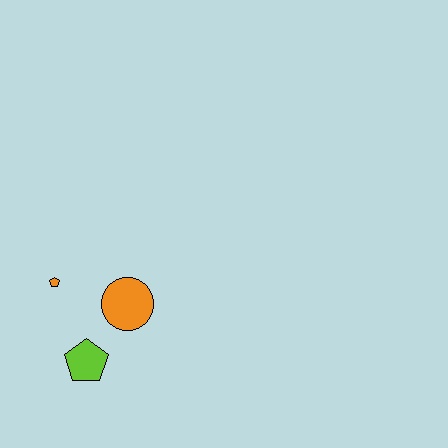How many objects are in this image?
There are 3 objects.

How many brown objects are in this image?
There are no brown objects.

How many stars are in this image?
There are no stars.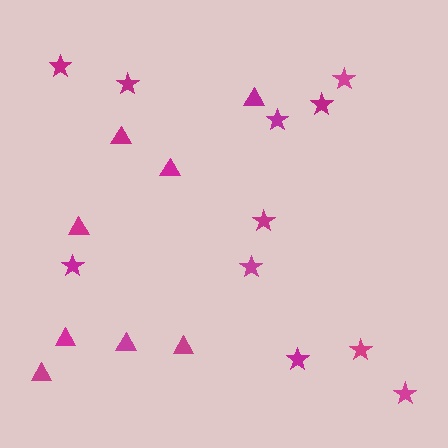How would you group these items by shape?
There are 2 groups: one group of stars (11) and one group of triangles (8).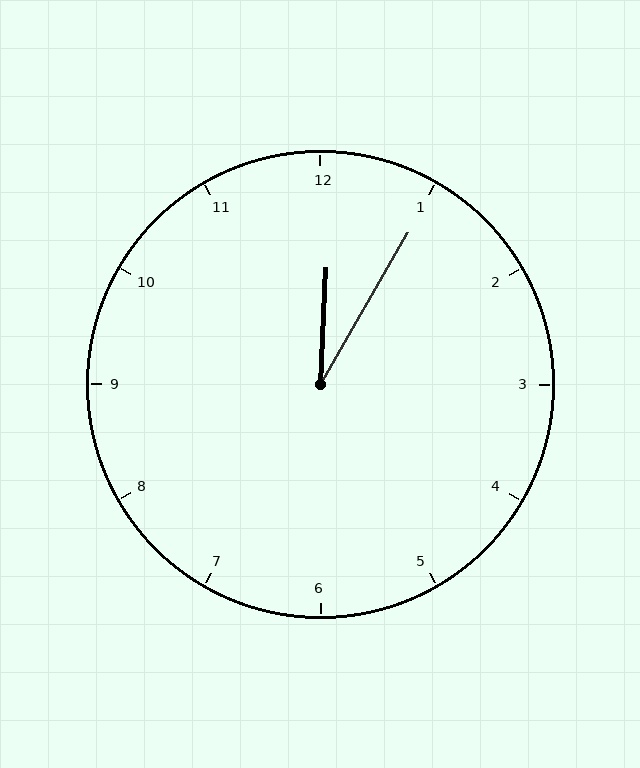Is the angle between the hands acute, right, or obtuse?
It is acute.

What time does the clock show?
12:05.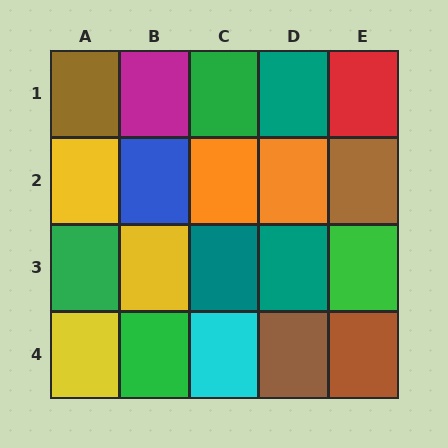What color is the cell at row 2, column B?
Blue.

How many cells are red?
1 cell is red.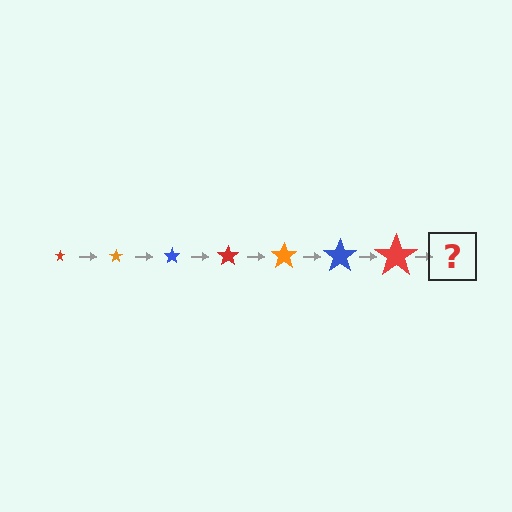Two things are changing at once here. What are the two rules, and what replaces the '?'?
The two rules are that the star grows larger each step and the color cycles through red, orange, and blue. The '?' should be an orange star, larger than the previous one.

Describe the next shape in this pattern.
It should be an orange star, larger than the previous one.